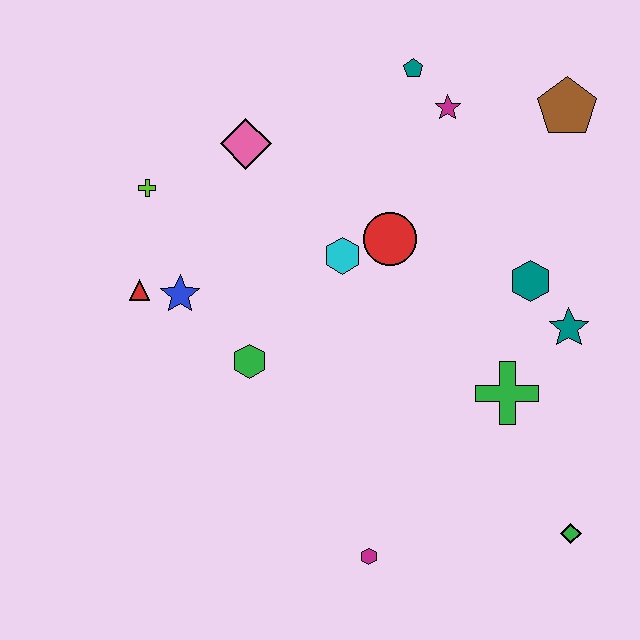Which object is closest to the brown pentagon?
The magenta star is closest to the brown pentagon.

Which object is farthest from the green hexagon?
The brown pentagon is farthest from the green hexagon.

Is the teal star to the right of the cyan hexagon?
Yes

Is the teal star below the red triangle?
Yes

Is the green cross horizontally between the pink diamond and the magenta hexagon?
No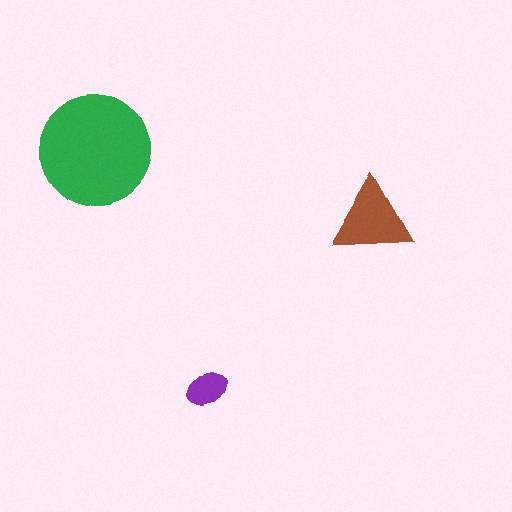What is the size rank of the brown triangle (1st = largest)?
2nd.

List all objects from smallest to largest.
The purple ellipse, the brown triangle, the green circle.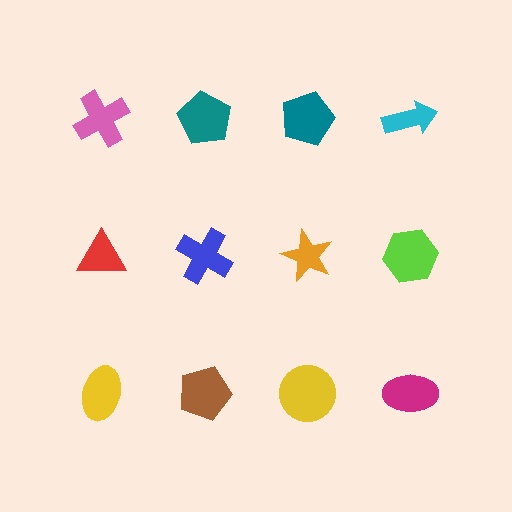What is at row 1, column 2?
A teal pentagon.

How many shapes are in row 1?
4 shapes.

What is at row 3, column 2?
A brown pentagon.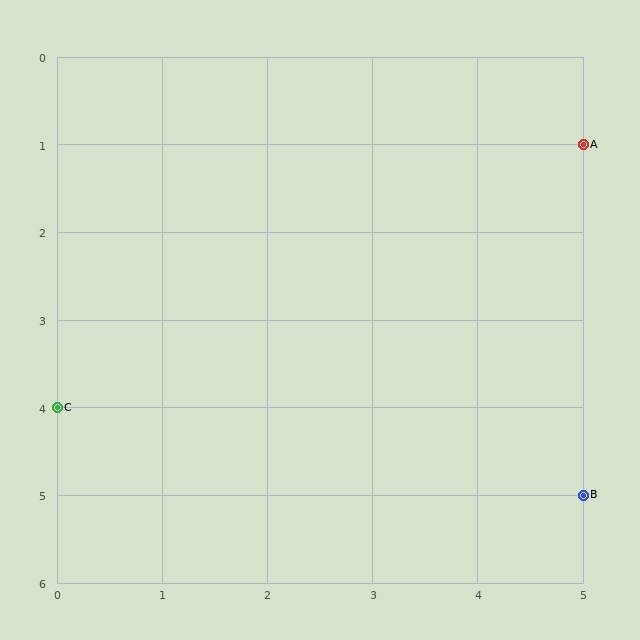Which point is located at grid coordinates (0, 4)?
Point C is at (0, 4).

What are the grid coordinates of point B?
Point B is at grid coordinates (5, 5).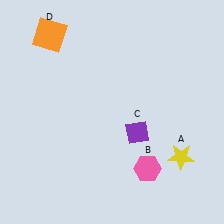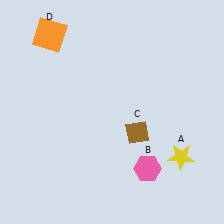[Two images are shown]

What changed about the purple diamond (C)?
In Image 1, C is purple. In Image 2, it changed to brown.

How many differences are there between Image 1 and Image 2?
There is 1 difference between the two images.